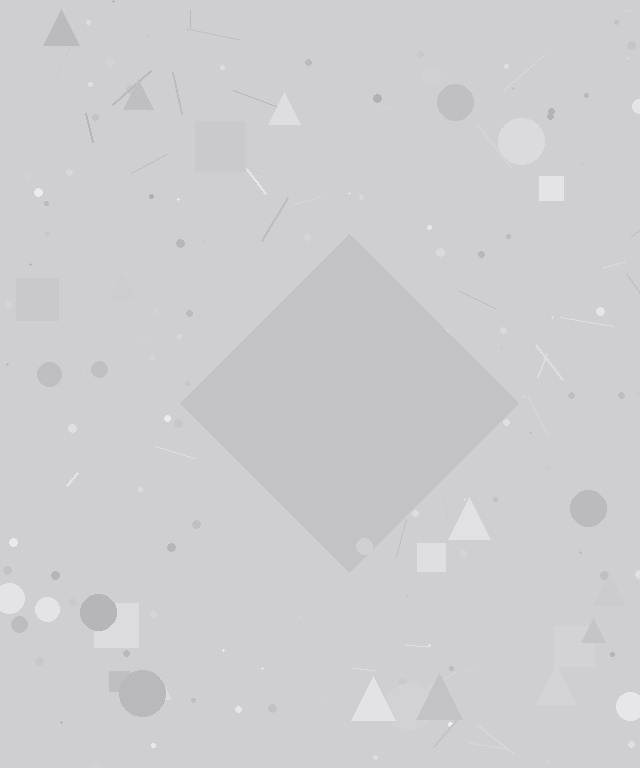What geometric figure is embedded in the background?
A diamond is embedded in the background.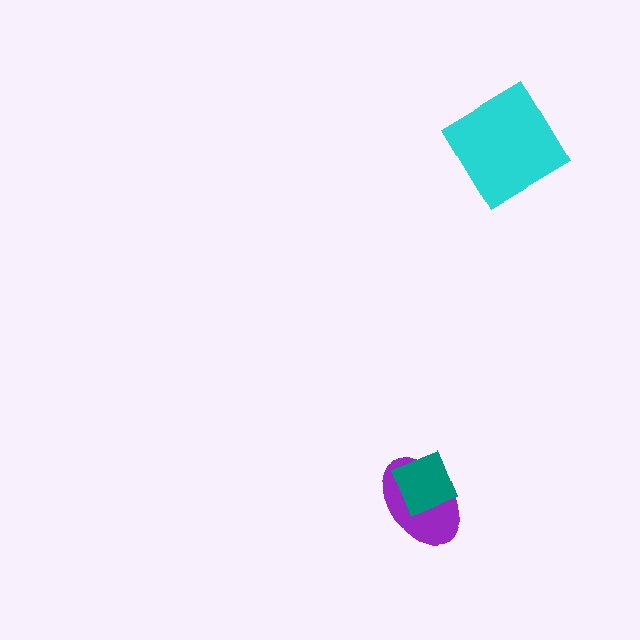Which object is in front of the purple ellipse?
The teal diamond is in front of the purple ellipse.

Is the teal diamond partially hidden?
No, no other shape covers it.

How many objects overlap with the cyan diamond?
0 objects overlap with the cyan diamond.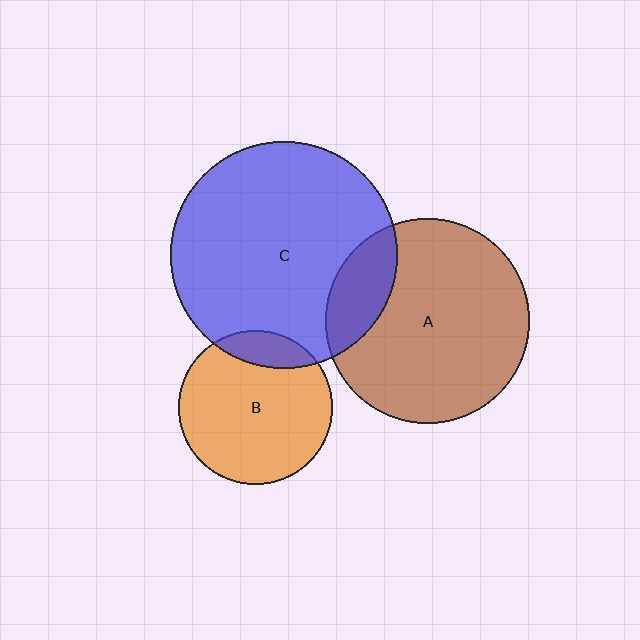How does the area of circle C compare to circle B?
Approximately 2.2 times.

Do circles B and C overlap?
Yes.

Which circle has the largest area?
Circle C (blue).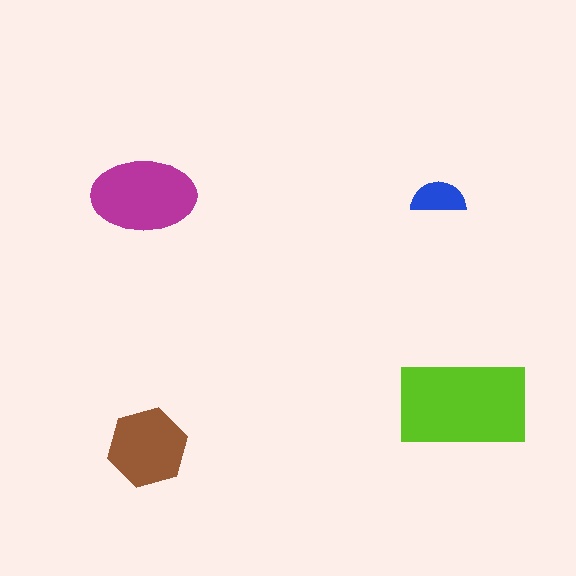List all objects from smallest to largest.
The blue semicircle, the brown hexagon, the magenta ellipse, the lime rectangle.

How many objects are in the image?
There are 4 objects in the image.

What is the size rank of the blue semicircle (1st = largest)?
4th.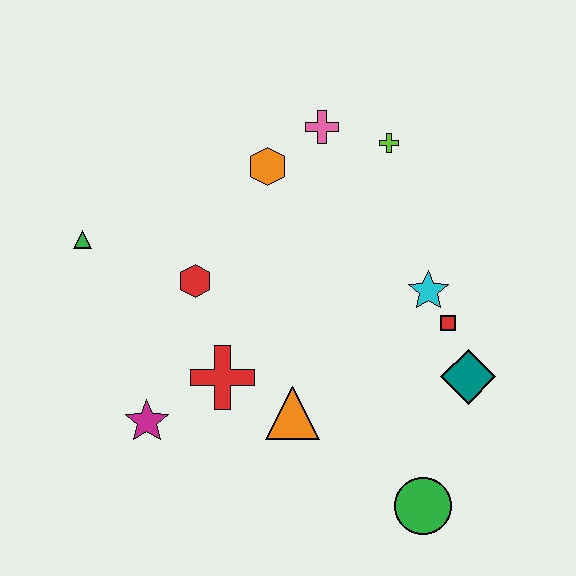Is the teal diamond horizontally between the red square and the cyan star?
No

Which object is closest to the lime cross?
The pink cross is closest to the lime cross.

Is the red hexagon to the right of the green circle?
No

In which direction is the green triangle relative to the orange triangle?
The green triangle is to the left of the orange triangle.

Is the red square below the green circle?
No